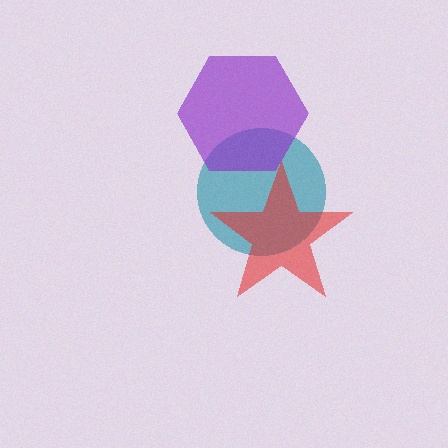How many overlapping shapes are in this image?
There are 3 overlapping shapes in the image.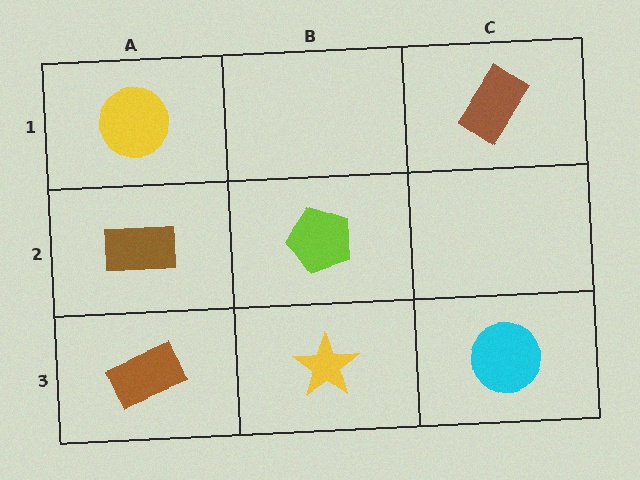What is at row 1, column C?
A brown rectangle.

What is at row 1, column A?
A yellow circle.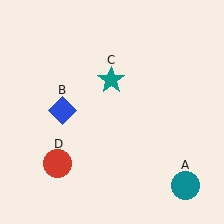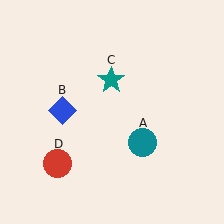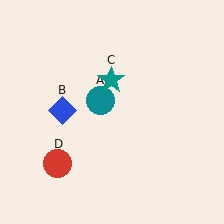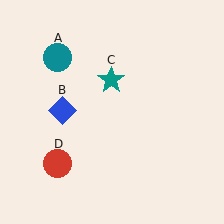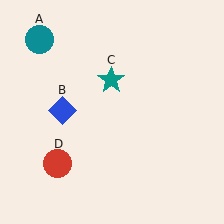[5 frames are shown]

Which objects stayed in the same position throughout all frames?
Blue diamond (object B) and teal star (object C) and red circle (object D) remained stationary.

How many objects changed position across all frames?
1 object changed position: teal circle (object A).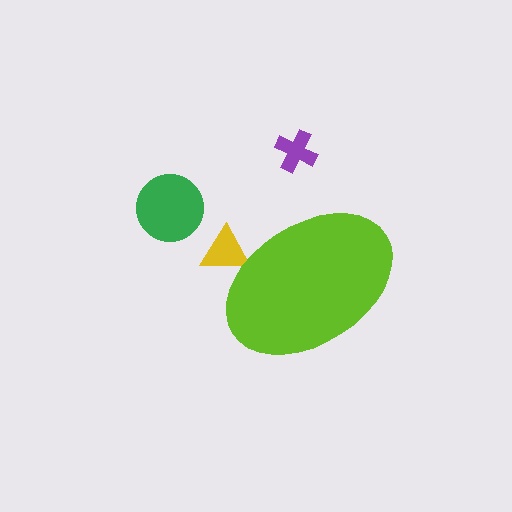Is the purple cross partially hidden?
No, the purple cross is fully visible.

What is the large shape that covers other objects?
A lime ellipse.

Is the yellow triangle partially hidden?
Yes, the yellow triangle is partially hidden behind the lime ellipse.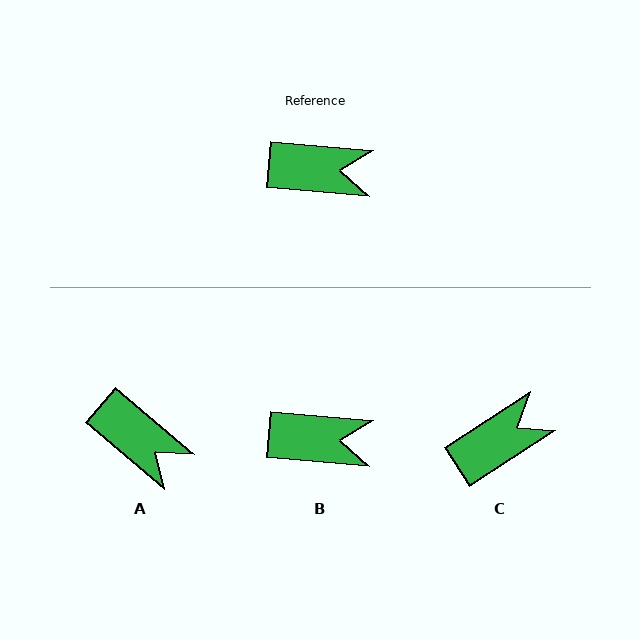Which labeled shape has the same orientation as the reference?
B.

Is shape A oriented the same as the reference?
No, it is off by about 35 degrees.